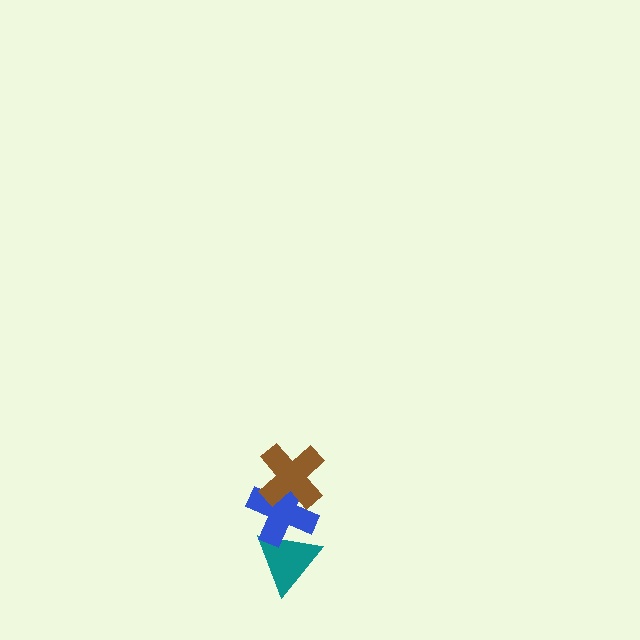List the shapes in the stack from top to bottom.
From top to bottom: the brown cross, the blue cross, the teal triangle.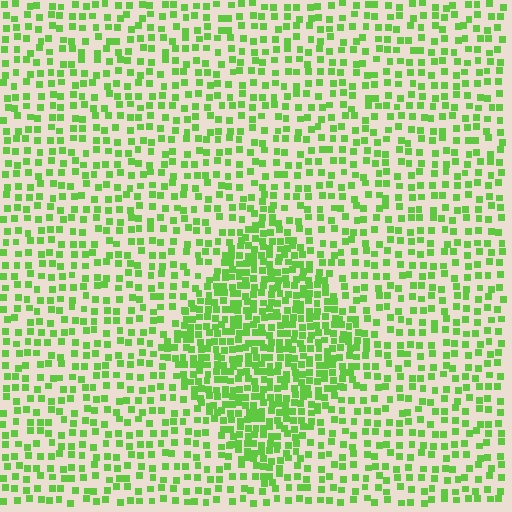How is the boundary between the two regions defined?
The boundary is defined by a change in element density (approximately 2.1x ratio). All elements are the same color, size, and shape.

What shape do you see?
I see a diamond.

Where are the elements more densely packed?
The elements are more densely packed inside the diamond boundary.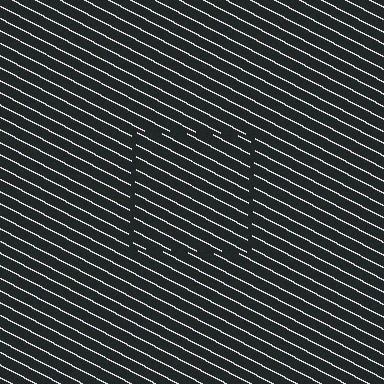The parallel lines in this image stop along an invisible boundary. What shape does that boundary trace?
An illusory square. The interior of the shape contains the same grating, shifted by half a period — the contour is defined by the phase discontinuity where line-ends from the inner and outer gratings abut.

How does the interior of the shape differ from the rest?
The interior of the shape contains the same grating, shifted by half a period — the contour is defined by the phase discontinuity where line-ends from the inner and outer gratings abut.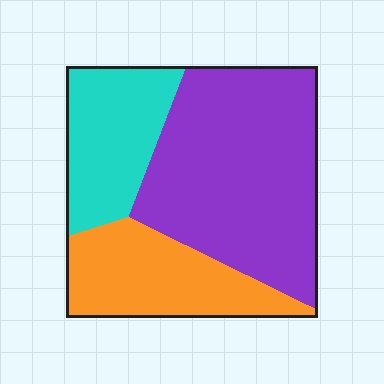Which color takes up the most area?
Purple, at roughly 50%.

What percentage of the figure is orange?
Orange takes up about one quarter (1/4) of the figure.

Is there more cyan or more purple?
Purple.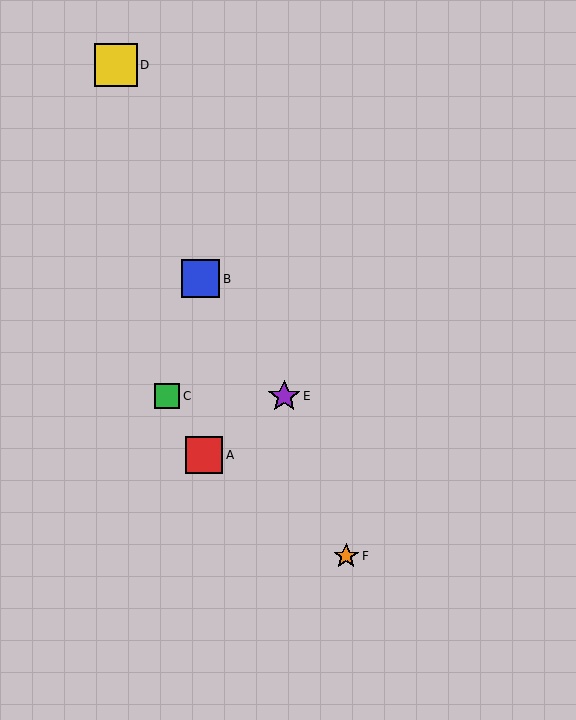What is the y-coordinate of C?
Object C is at y≈396.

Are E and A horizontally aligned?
No, E is at y≈396 and A is at y≈455.